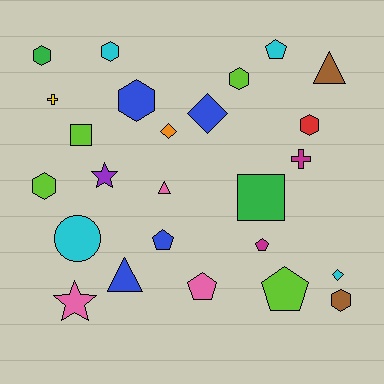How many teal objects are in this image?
There are no teal objects.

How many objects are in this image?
There are 25 objects.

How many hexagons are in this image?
There are 7 hexagons.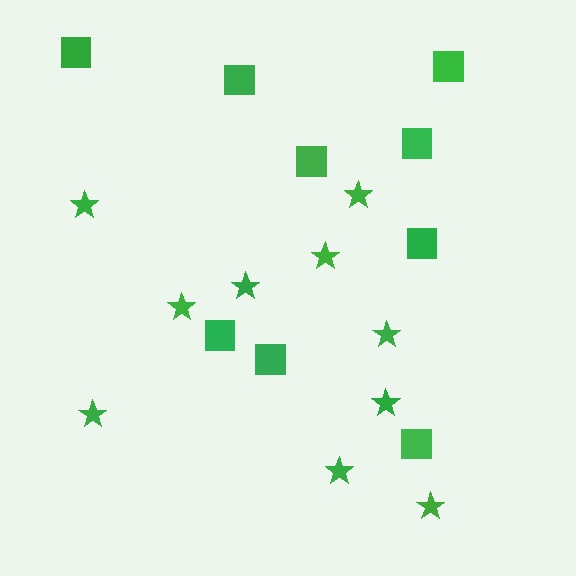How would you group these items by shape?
There are 2 groups: one group of stars (10) and one group of squares (9).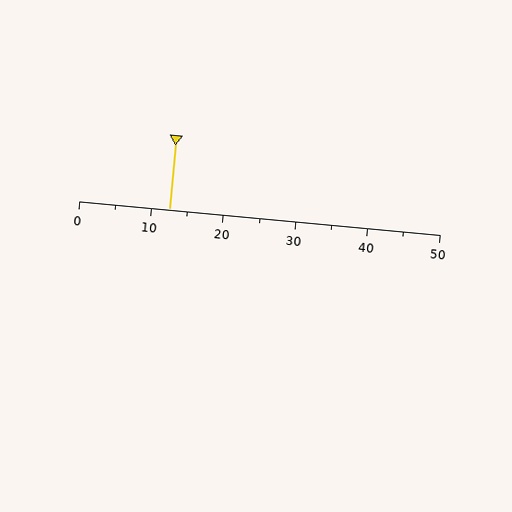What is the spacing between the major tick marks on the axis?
The major ticks are spaced 10 apart.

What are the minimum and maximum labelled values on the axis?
The axis runs from 0 to 50.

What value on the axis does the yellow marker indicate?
The marker indicates approximately 12.5.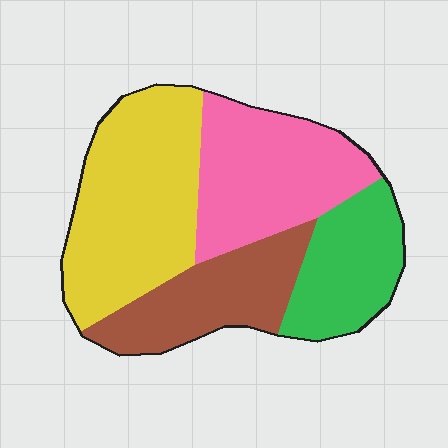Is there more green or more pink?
Pink.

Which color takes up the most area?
Yellow, at roughly 35%.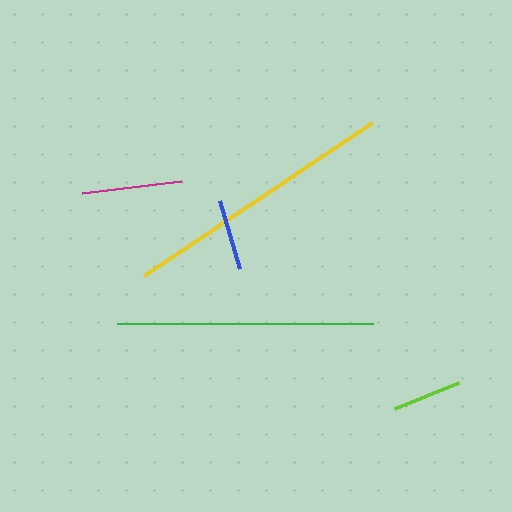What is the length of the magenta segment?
The magenta segment is approximately 100 pixels long.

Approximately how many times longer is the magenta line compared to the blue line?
The magenta line is approximately 1.4 times the length of the blue line.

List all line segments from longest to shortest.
From longest to shortest: yellow, green, magenta, blue, lime.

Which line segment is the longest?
The yellow line is the longest at approximately 275 pixels.